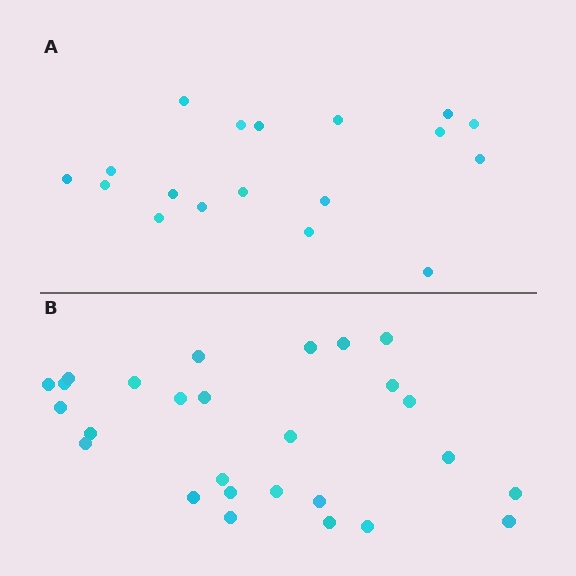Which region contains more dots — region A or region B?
Region B (the bottom region) has more dots.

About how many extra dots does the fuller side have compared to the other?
Region B has roughly 8 or so more dots than region A.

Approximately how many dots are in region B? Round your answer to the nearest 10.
About 30 dots. (The exact count is 27, which rounds to 30.)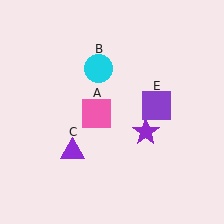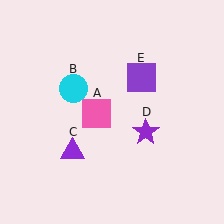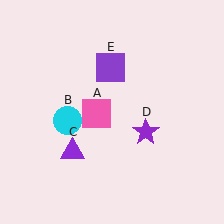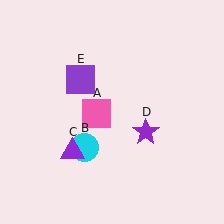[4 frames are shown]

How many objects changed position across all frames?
2 objects changed position: cyan circle (object B), purple square (object E).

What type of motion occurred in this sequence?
The cyan circle (object B), purple square (object E) rotated counterclockwise around the center of the scene.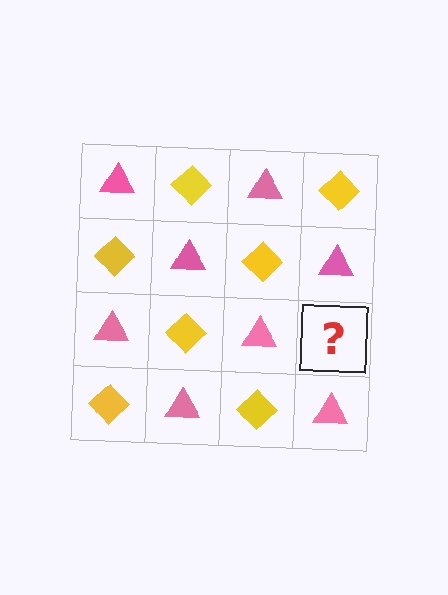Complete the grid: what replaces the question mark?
The question mark should be replaced with a yellow diamond.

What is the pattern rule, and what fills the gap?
The rule is that it alternates pink triangle and yellow diamond in a checkerboard pattern. The gap should be filled with a yellow diamond.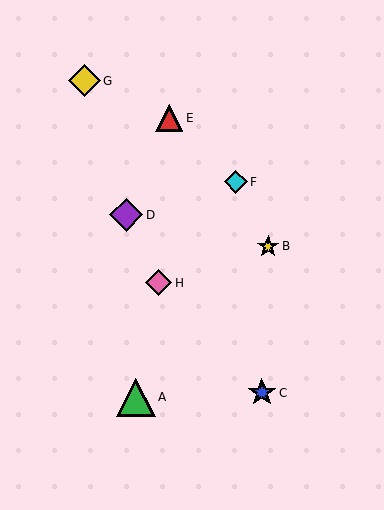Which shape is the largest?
The green triangle (labeled A) is the largest.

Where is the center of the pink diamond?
The center of the pink diamond is at (159, 283).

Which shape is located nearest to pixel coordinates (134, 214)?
The purple diamond (labeled D) at (126, 215) is nearest to that location.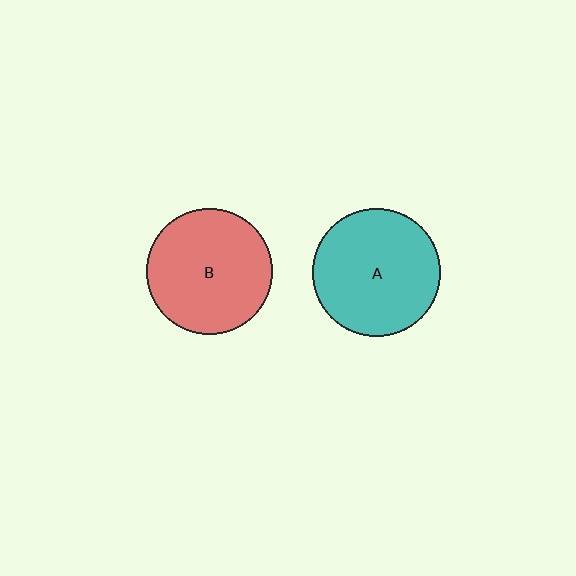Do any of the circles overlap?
No, none of the circles overlap.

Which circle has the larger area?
Circle A (teal).